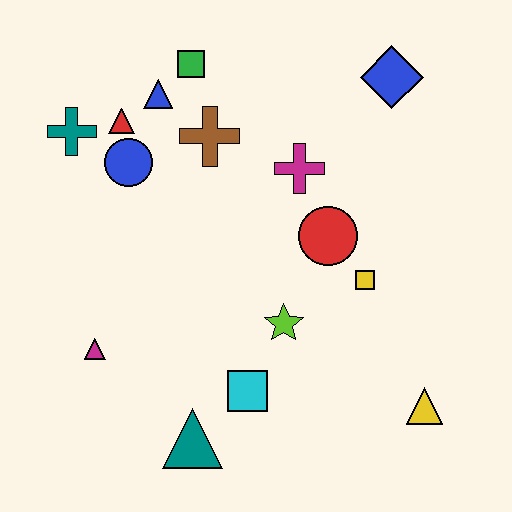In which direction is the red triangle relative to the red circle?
The red triangle is to the left of the red circle.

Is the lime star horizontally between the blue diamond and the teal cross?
Yes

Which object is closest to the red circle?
The yellow square is closest to the red circle.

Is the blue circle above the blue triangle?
No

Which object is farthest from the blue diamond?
The teal triangle is farthest from the blue diamond.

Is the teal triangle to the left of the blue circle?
No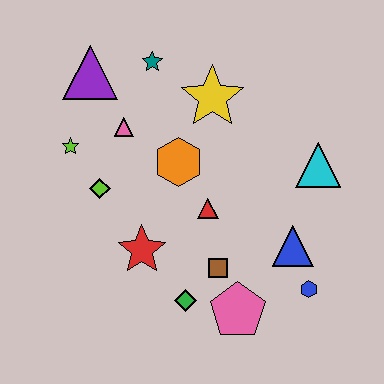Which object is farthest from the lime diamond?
The blue hexagon is farthest from the lime diamond.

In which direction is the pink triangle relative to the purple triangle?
The pink triangle is below the purple triangle.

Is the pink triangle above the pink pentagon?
Yes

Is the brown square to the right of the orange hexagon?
Yes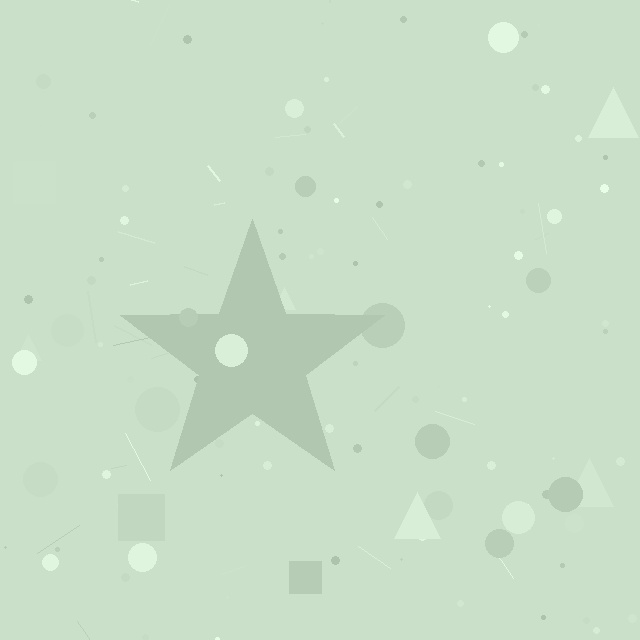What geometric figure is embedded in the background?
A star is embedded in the background.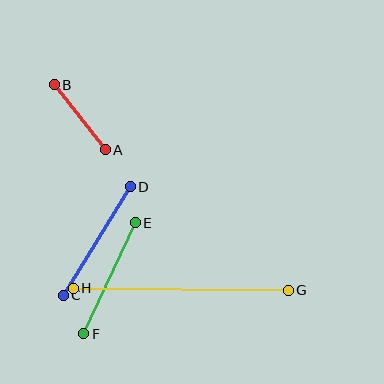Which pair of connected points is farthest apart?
Points G and H are farthest apart.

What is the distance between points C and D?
The distance is approximately 127 pixels.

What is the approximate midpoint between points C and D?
The midpoint is at approximately (97, 241) pixels.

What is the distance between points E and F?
The distance is approximately 122 pixels.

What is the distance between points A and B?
The distance is approximately 83 pixels.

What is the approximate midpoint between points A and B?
The midpoint is at approximately (80, 117) pixels.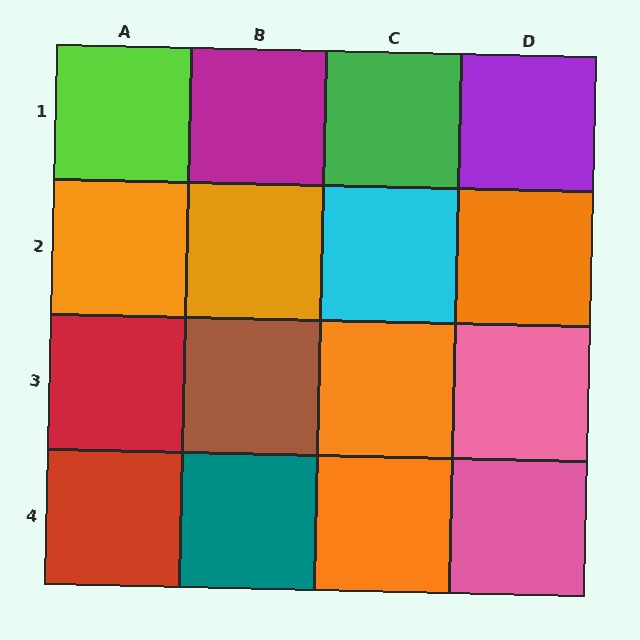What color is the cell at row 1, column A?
Lime.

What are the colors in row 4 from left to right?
Red, teal, orange, pink.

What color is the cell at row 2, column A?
Orange.